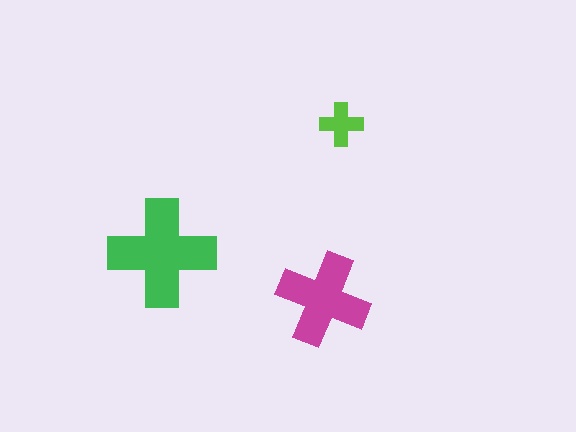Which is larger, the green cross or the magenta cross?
The green one.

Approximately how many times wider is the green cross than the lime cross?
About 2.5 times wider.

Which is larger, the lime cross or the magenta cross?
The magenta one.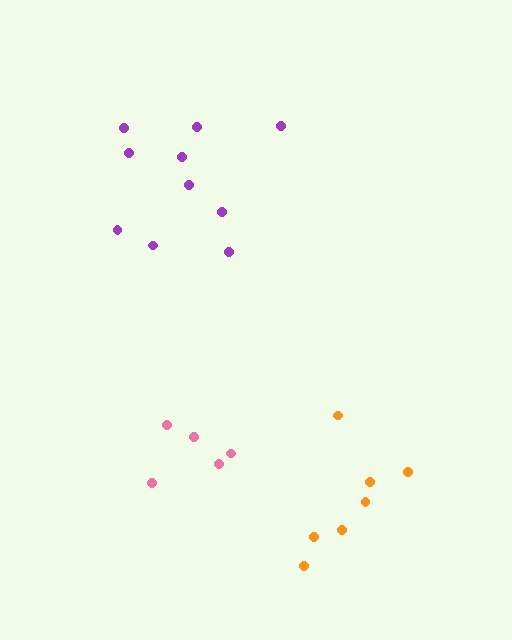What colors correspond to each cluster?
The clusters are colored: orange, purple, pink.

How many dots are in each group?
Group 1: 7 dots, Group 2: 10 dots, Group 3: 5 dots (22 total).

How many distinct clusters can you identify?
There are 3 distinct clusters.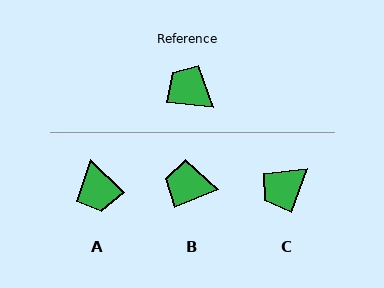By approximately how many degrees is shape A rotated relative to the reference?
Approximately 143 degrees counter-clockwise.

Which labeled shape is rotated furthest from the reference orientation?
A, about 143 degrees away.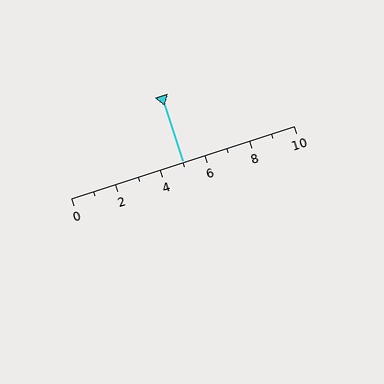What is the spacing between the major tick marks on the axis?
The major ticks are spaced 2 apart.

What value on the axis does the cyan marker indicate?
The marker indicates approximately 5.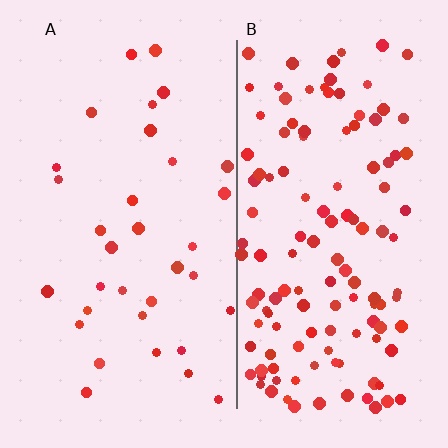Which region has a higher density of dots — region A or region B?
B (the right).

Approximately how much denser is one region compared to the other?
Approximately 3.8× — region B over region A.